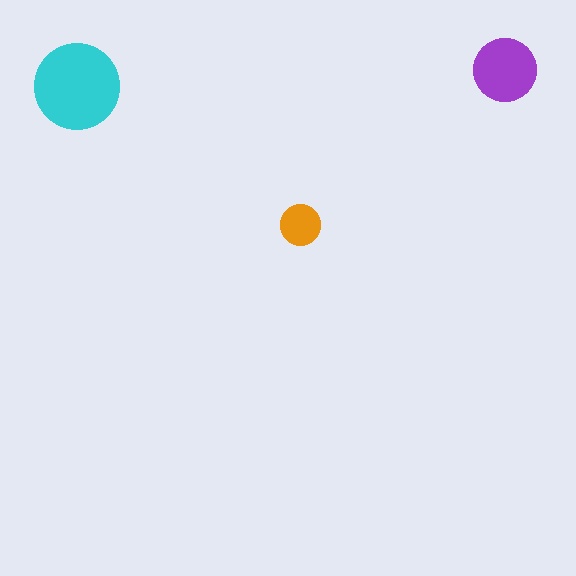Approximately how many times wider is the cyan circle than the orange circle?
About 2 times wider.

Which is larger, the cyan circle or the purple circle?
The cyan one.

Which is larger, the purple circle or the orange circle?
The purple one.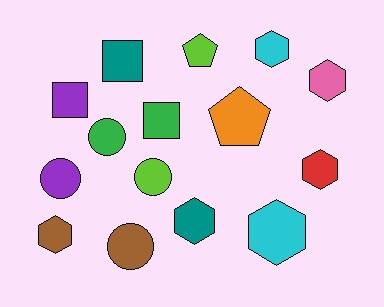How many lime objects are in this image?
There are 2 lime objects.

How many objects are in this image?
There are 15 objects.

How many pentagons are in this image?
There are 2 pentagons.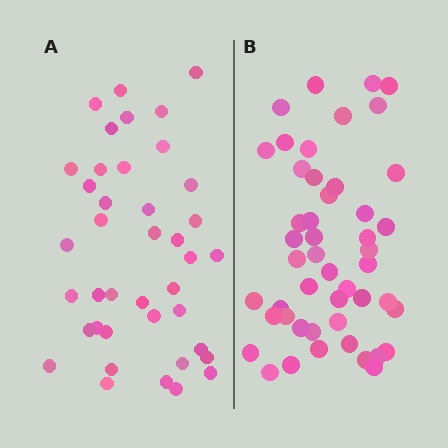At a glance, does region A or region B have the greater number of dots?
Region B (the right region) has more dots.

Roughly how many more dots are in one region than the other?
Region B has roughly 8 or so more dots than region A.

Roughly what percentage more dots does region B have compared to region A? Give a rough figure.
About 20% more.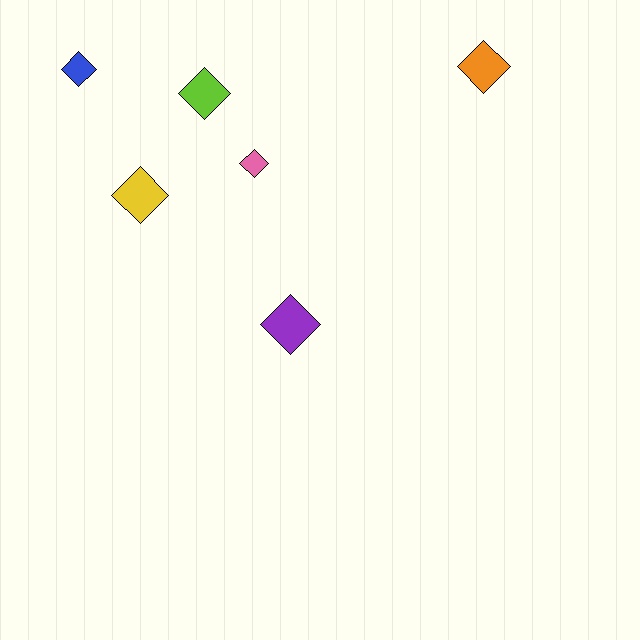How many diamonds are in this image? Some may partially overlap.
There are 6 diamonds.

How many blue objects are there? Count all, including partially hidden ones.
There is 1 blue object.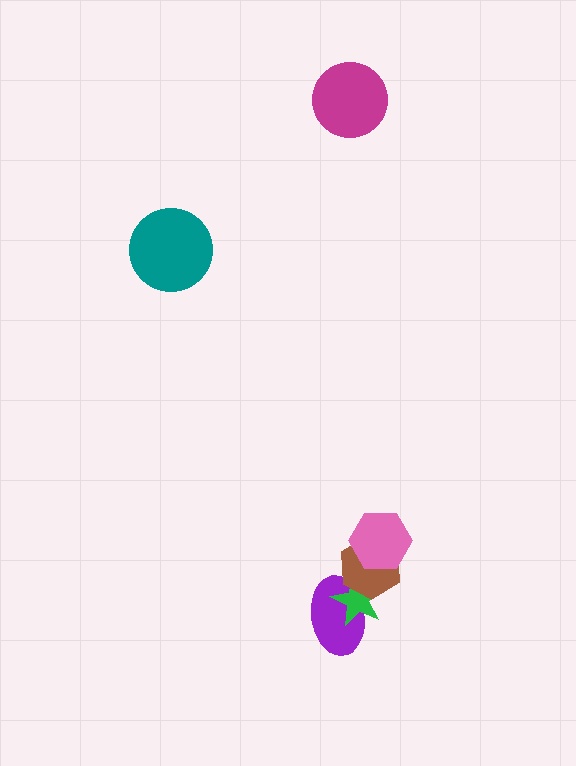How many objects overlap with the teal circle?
0 objects overlap with the teal circle.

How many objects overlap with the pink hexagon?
1 object overlaps with the pink hexagon.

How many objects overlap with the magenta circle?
0 objects overlap with the magenta circle.